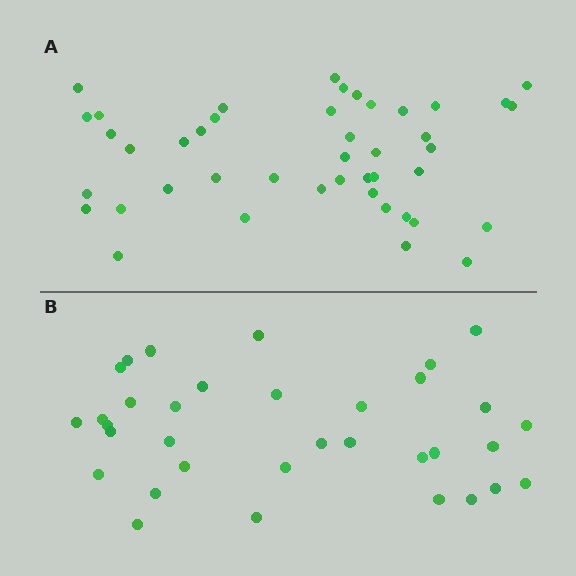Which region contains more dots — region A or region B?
Region A (the top region) has more dots.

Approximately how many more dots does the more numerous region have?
Region A has roughly 10 or so more dots than region B.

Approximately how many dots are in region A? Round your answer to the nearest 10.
About 40 dots. (The exact count is 44, which rounds to 40.)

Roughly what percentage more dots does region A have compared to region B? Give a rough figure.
About 30% more.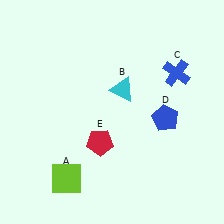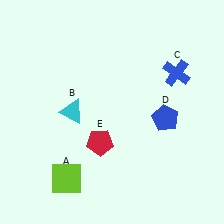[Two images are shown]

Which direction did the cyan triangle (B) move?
The cyan triangle (B) moved left.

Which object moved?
The cyan triangle (B) moved left.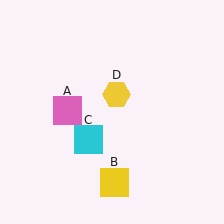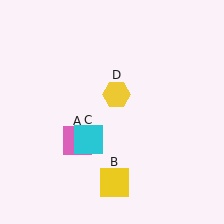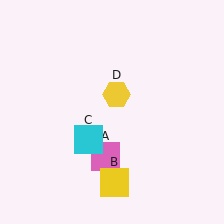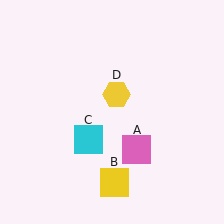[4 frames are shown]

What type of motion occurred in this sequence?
The pink square (object A) rotated counterclockwise around the center of the scene.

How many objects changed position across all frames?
1 object changed position: pink square (object A).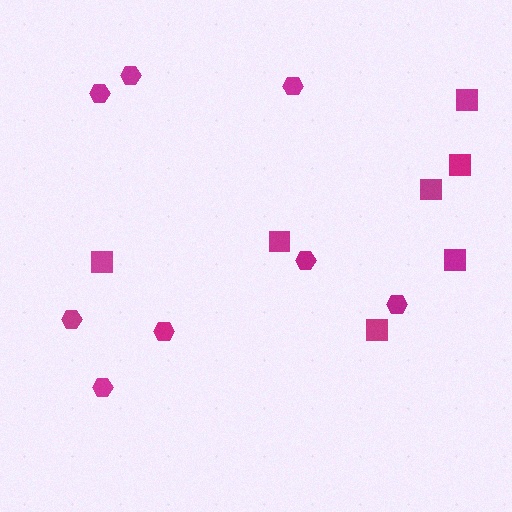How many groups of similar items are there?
There are 2 groups: one group of squares (7) and one group of hexagons (8).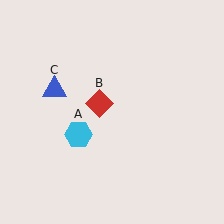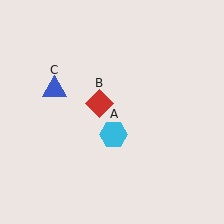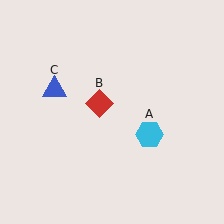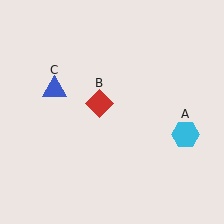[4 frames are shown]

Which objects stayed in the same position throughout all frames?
Red diamond (object B) and blue triangle (object C) remained stationary.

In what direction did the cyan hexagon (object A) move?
The cyan hexagon (object A) moved right.